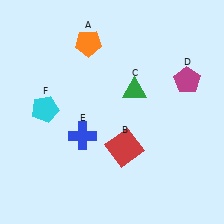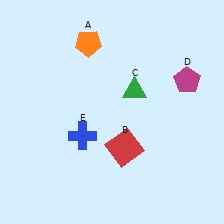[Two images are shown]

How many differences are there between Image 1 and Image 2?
There is 1 difference between the two images.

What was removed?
The cyan pentagon (F) was removed in Image 2.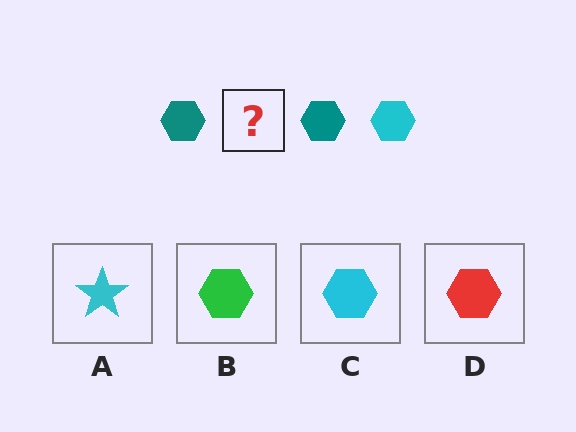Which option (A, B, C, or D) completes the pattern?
C.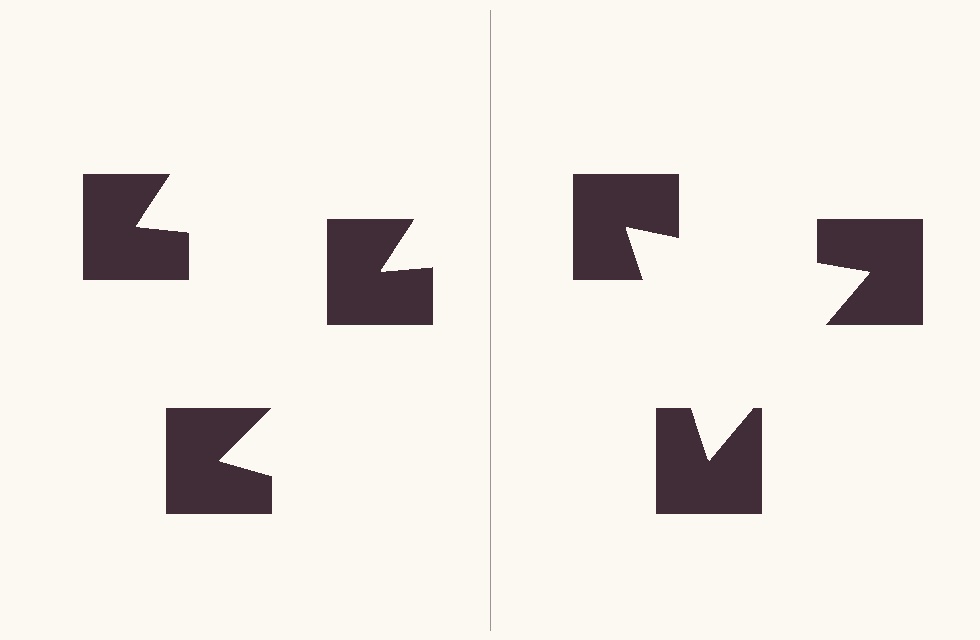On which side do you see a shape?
An illusory triangle appears on the right side. On the left side the wedge cuts are rotated, so no coherent shape forms.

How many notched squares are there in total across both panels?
6 — 3 on each side.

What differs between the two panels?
The notched squares are positioned identically on both sides; only the wedge orientations differ. On the right they align to a triangle; on the left they are misaligned.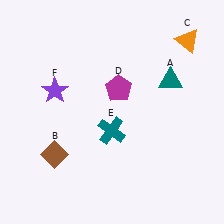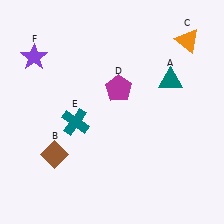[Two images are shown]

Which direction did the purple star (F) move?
The purple star (F) moved up.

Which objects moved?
The objects that moved are: the teal cross (E), the purple star (F).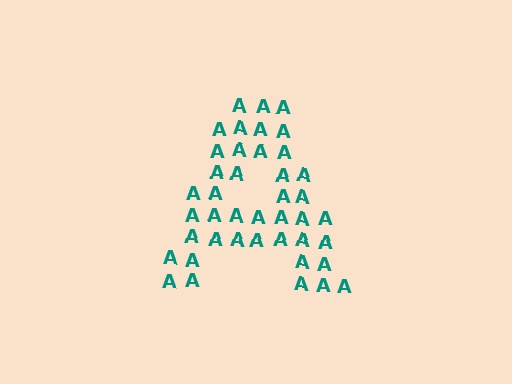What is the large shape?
The large shape is the letter A.